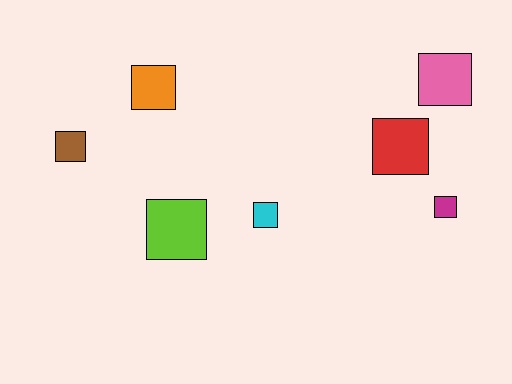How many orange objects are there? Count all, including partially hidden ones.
There is 1 orange object.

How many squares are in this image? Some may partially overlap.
There are 7 squares.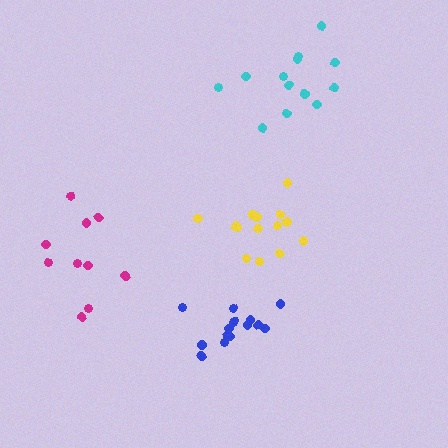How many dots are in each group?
Group 1: 13 dots, Group 2: 15 dots, Group 3: 14 dots, Group 4: 10 dots (52 total).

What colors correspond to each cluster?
The clusters are colored: cyan, blue, yellow, magenta.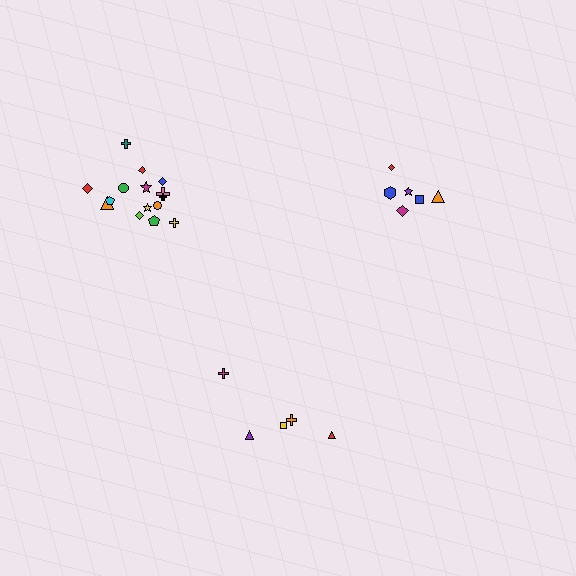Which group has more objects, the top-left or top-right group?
The top-left group.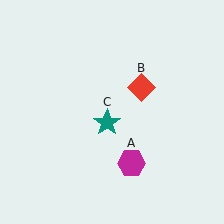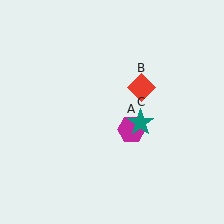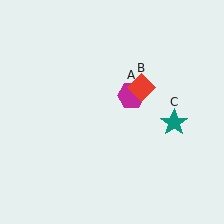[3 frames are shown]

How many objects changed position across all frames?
2 objects changed position: magenta hexagon (object A), teal star (object C).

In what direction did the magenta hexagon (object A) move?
The magenta hexagon (object A) moved up.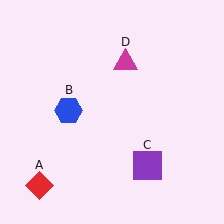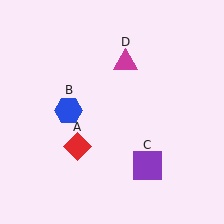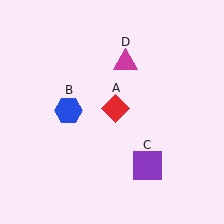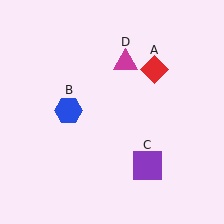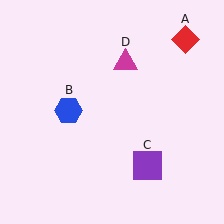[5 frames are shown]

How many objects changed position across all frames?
1 object changed position: red diamond (object A).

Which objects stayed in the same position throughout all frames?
Blue hexagon (object B) and purple square (object C) and magenta triangle (object D) remained stationary.